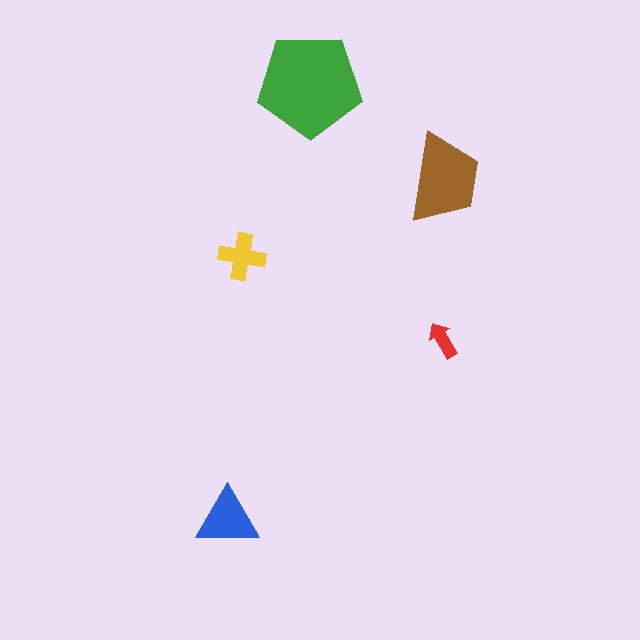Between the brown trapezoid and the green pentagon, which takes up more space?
The green pentagon.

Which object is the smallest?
The red arrow.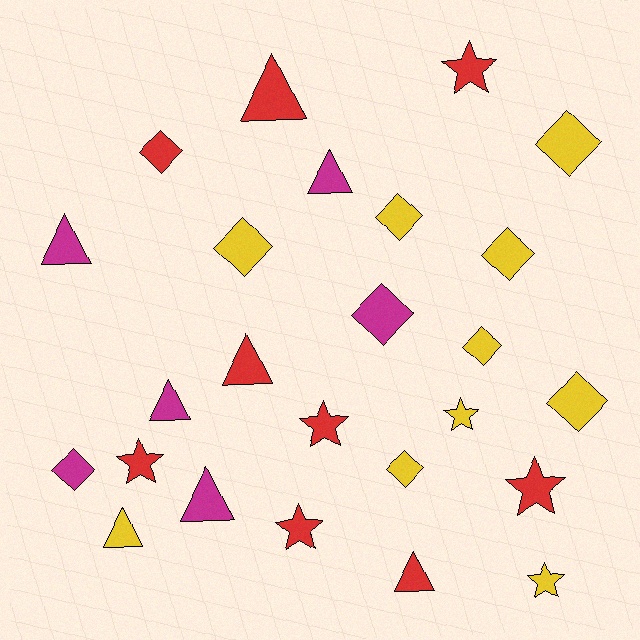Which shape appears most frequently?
Diamond, with 10 objects.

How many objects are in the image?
There are 25 objects.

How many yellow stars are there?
There are 2 yellow stars.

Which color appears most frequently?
Yellow, with 10 objects.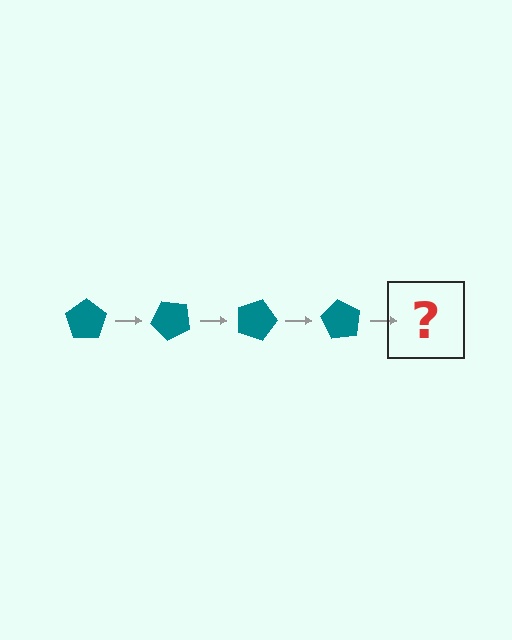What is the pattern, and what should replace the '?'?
The pattern is that the pentagon rotates 45 degrees each step. The '?' should be a teal pentagon rotated 180 degrees.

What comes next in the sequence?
The next element should be a teal pentagon rotated 180 degrees.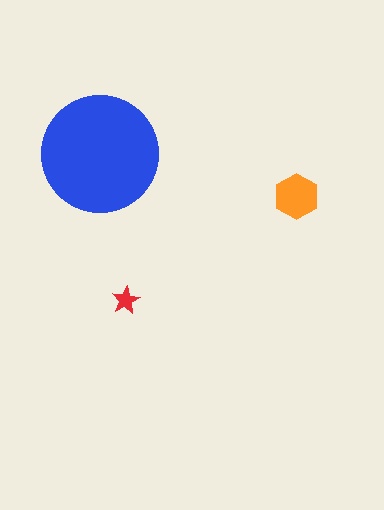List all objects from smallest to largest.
The red star, the orange hexagon, the blue circle.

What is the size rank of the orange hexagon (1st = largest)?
2nd.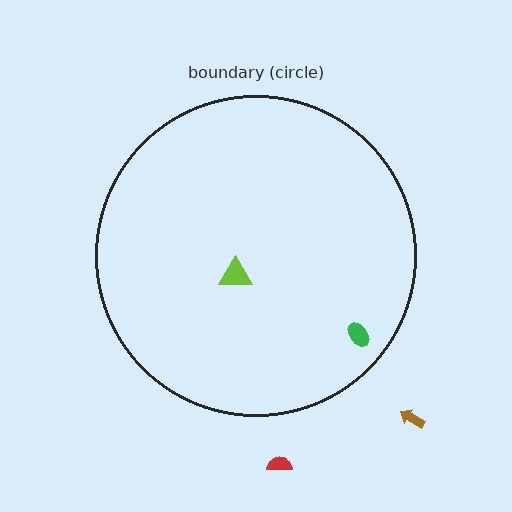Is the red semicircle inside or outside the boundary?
Outside.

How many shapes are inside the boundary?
2 inside, 2 outside.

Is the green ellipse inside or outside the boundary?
Inside.